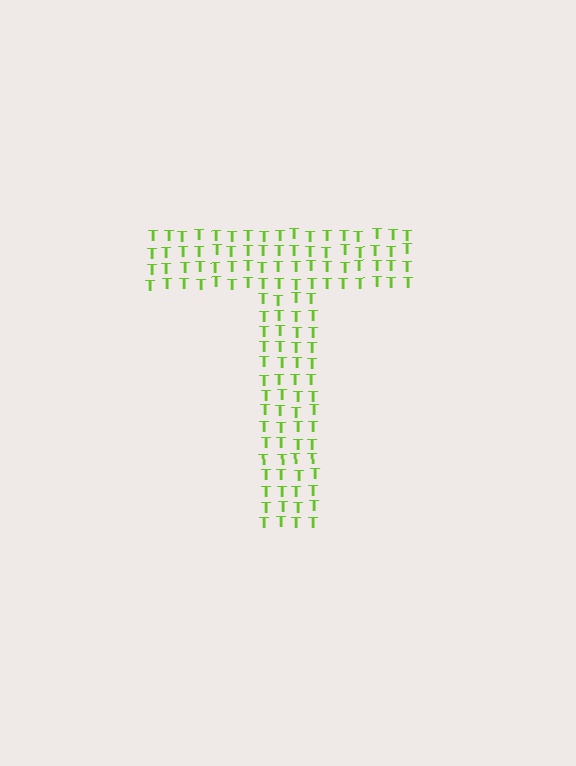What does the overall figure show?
The overall figure shows the letter T.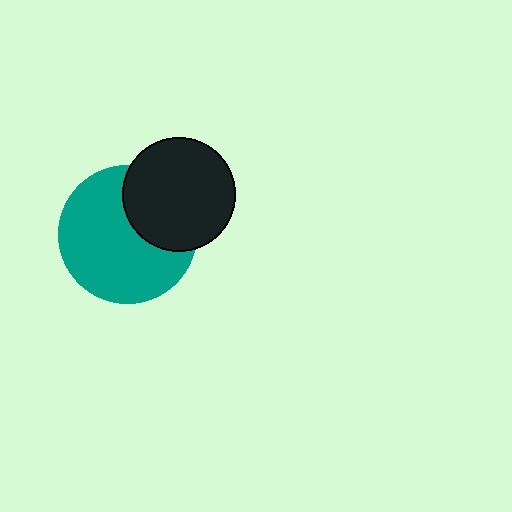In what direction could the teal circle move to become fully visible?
The teal circle could move toward the lower-left. That would shift it out from behind the black circle entirely.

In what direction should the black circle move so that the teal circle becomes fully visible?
The black circle should move toward the upper-right. That is the shortest direction to clear the overlap and leave the teal circle fully visible.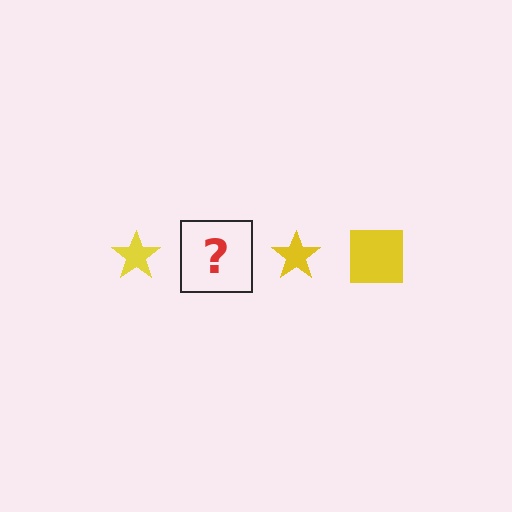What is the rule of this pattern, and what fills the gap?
The rule is that the pattern cycles through star, square shapes in yellow. The gap should be filled with a yellow square.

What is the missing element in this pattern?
The missing element is a yellow square.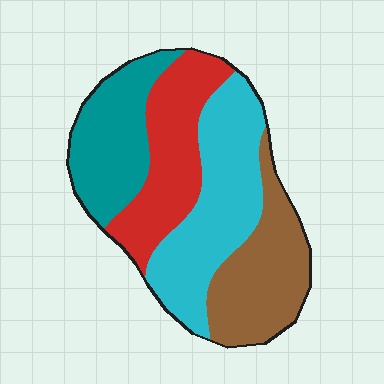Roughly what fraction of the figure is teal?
Teal covers around 20% of the figure.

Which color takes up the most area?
Cyan, at roughly 30%.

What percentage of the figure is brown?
Brown covers 24% of the figure.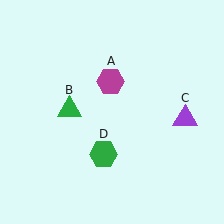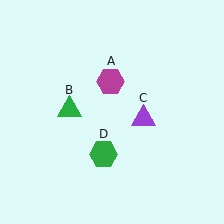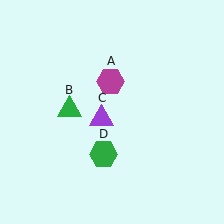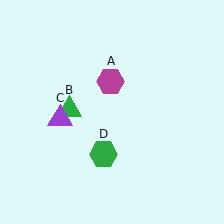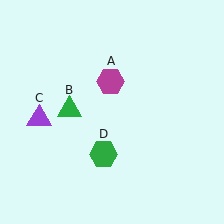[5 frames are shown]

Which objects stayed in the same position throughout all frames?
Magenta hexagon (object A) and green triangle (object B) and green hexagon (object D) remained stationary.